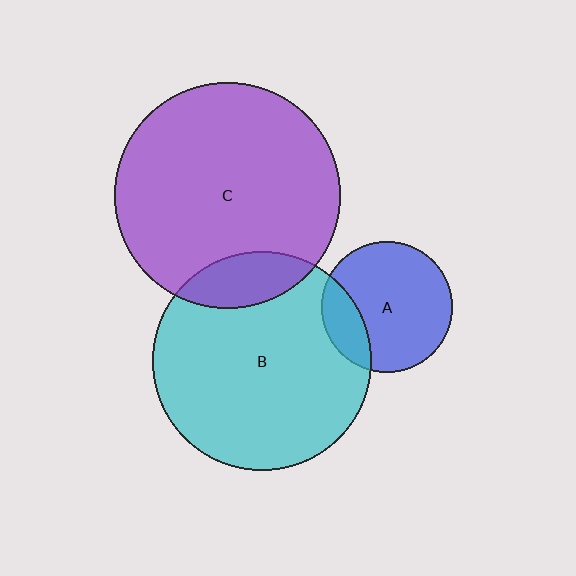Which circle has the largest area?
Circle C (purple).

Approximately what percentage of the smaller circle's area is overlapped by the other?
Approximately 15%.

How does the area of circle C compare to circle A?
Approximately 3.0 times.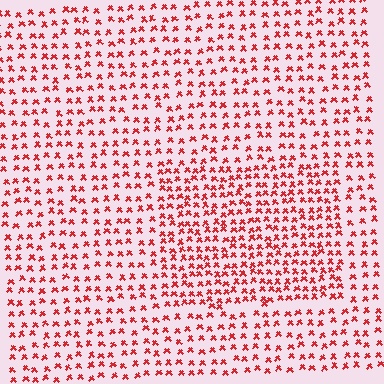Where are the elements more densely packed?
The elements are more densely packed inside the rectangle boundary.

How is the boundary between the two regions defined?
The boundary is defined by a change in element density (approximately 1.6x ratio). All elements are the same color, size, and shape.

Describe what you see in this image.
The image contains small red elements arranged at two different densities. A rectangle-shaped region is visible where the elements are more densely packed than the surrounding area.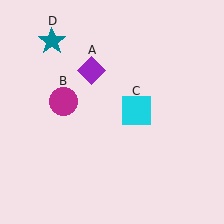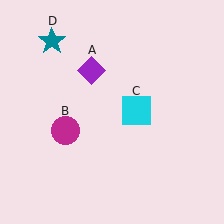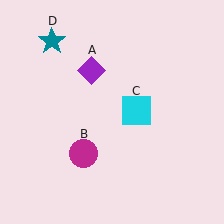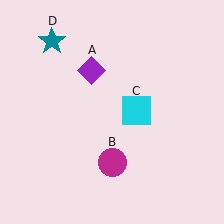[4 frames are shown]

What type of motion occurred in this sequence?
The magenta circle (object B) rotated counterclockwise around the center of the scene.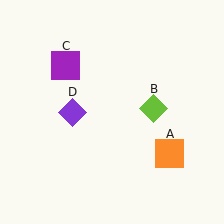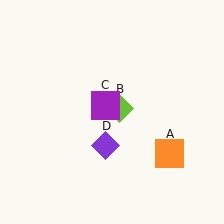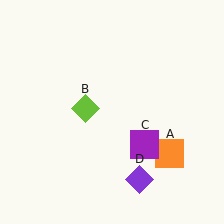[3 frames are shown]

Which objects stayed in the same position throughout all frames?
Orange square (object A) remained stationary.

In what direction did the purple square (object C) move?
The purple square (object C) moved down and to the right.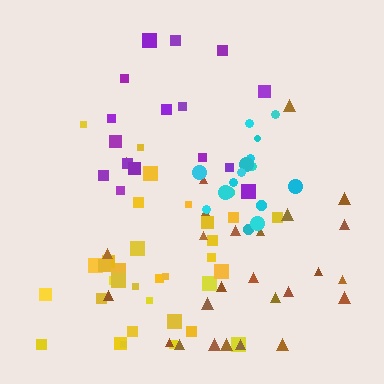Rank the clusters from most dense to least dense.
cyan, yellow, brown, purple.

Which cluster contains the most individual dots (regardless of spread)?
Yellow (34).